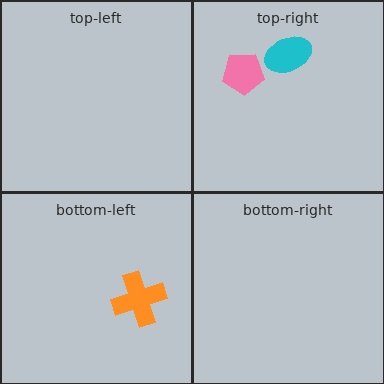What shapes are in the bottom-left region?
The orange cross.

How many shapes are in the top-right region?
2.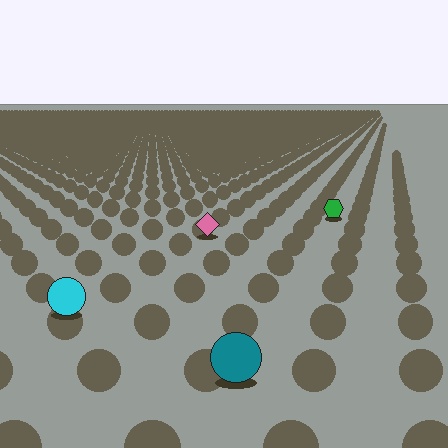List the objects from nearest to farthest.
From nearest to farthest: the teal circle, the cyan circle, the pink diamond, the green hexagon.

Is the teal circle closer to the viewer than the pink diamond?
Yes. The teal circle is closer — you can tell from the texture gradient: the ground texture is coarser near it.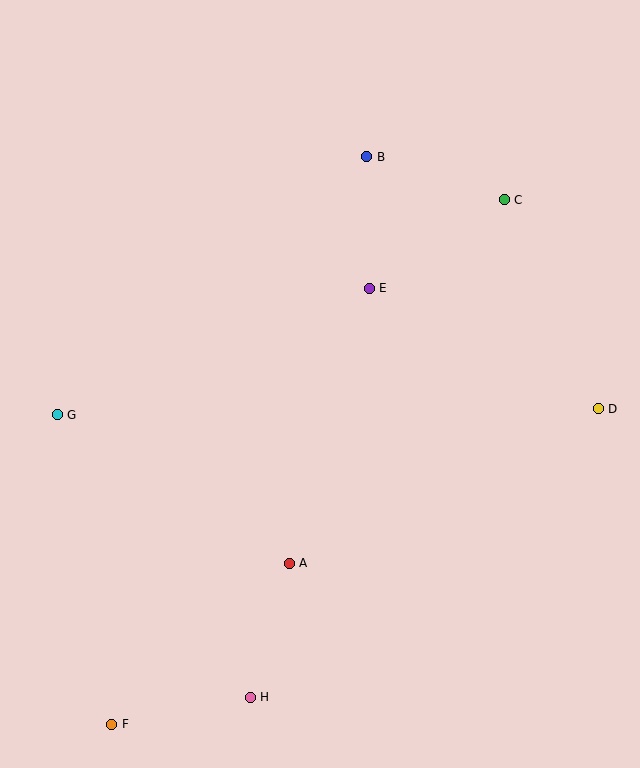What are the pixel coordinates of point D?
Point D is at (598, 409).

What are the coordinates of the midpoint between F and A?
The midpoint between F and A is at (201, 644).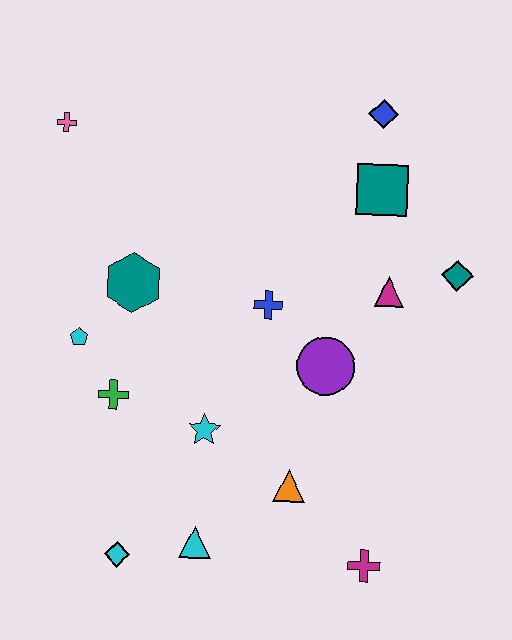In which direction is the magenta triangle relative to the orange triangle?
The magenta triangle is above the orange triangle.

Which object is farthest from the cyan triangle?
The blue diamond is farthest from the cyan triangle.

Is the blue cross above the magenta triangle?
No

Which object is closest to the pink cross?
The teal hexagon is closest to the pink cross.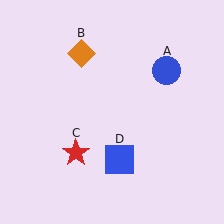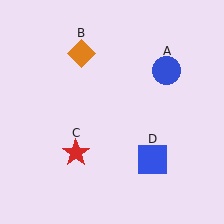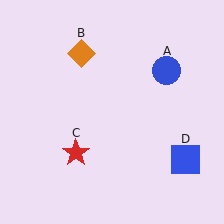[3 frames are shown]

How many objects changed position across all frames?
1 object changed position: blue square (object D).